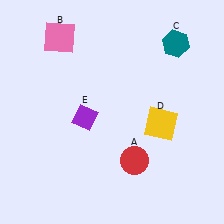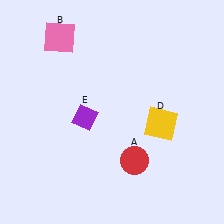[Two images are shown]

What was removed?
The teal hexagon (C) was removed in Image 2.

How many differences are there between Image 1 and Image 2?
There is 1 difference between the two images.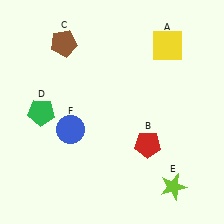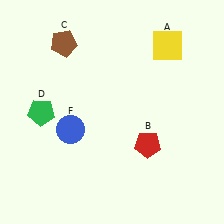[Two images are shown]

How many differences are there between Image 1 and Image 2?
There is 1 difference between the two images.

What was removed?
The lime star (E) was removed in Image 2.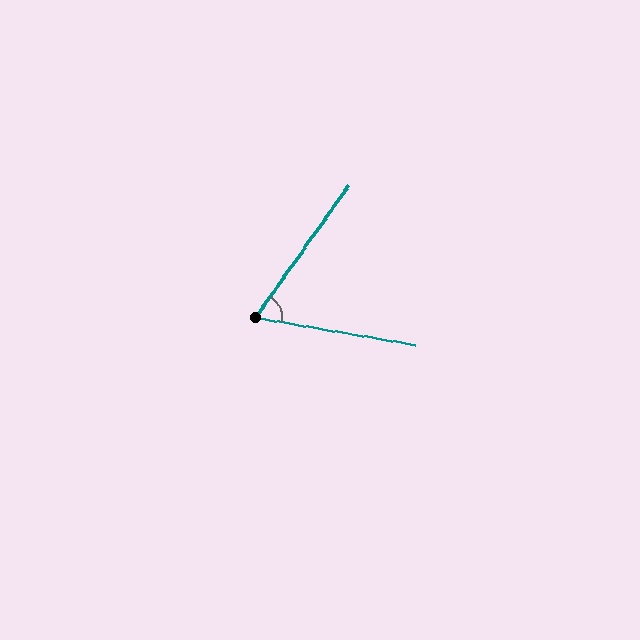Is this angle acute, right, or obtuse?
It is acute.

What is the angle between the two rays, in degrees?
Approximately 65 degrees.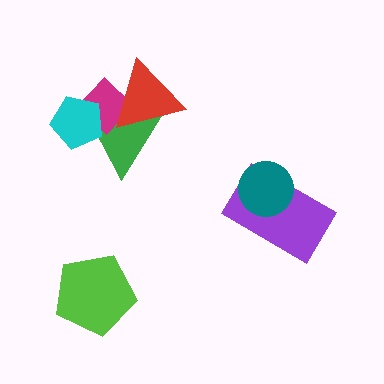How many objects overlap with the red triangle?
2 objects overlap with the red triangle.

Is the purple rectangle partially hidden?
Yes, it is partially covered by another shape.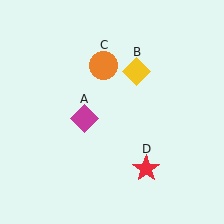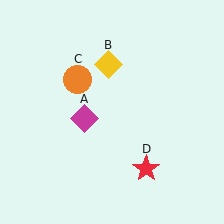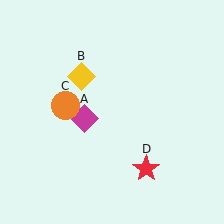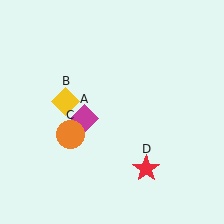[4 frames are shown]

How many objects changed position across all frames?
2 objects changed position: yellow diamond (object B), orange circle (object C).